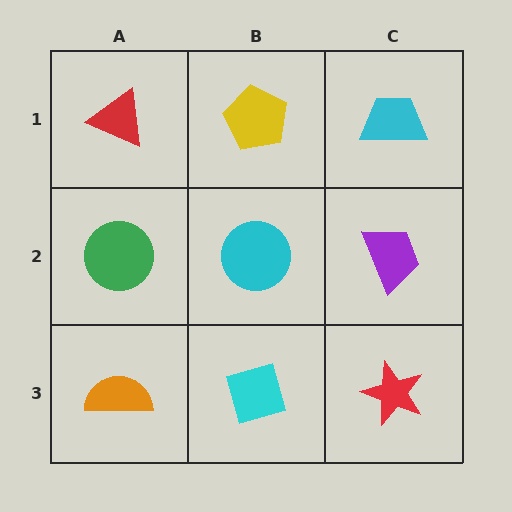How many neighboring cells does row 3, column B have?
3.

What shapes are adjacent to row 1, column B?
A cyan circle (row 2, column B), a red triangle (row 1, column A), a cyan trapezoid (row 1, column C).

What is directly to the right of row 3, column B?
A red star.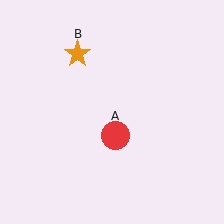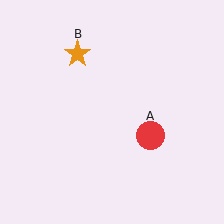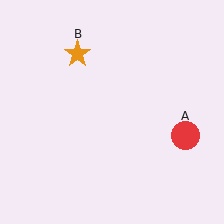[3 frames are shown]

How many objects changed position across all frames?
1 object changed position: red circle (object A).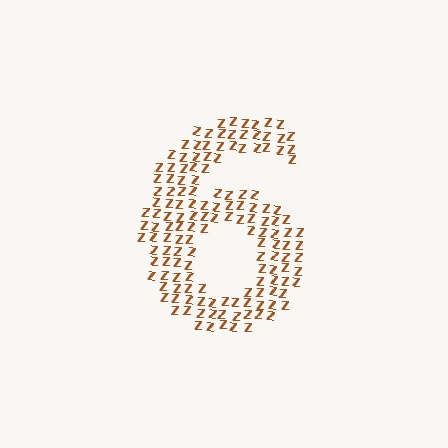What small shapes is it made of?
It is made of small letter Z's.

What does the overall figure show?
The overall figure shows the digit 6.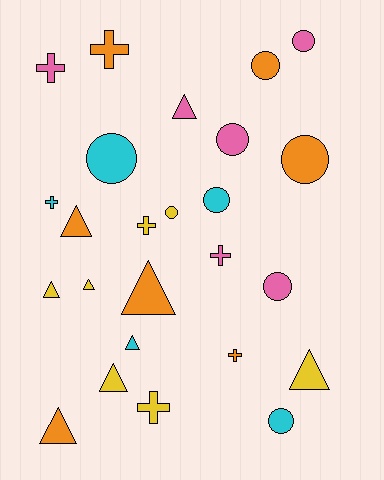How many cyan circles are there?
There are 3 cyan circles.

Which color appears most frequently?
Orange, with 7 objects.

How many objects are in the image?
There are 25 objects.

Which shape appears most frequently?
Triangle, with 9 objects.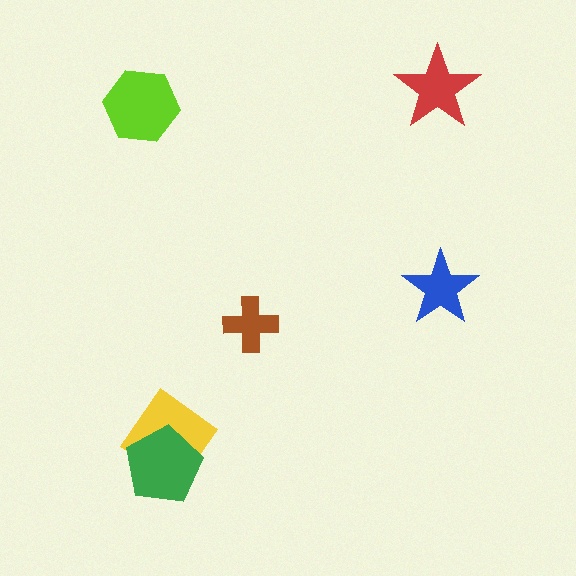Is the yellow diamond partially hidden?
Yes, it is partially covered by another shape.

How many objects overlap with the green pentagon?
1 object overlaps with the green pentagon.